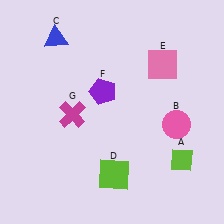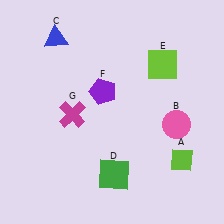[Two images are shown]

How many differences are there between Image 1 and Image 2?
There are 2 differences between the two images.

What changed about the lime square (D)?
In Image 1, D is lime. In Image 2, it changed to green.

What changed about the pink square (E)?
In Image 1, E is pink. In Image 2, it changed to lime.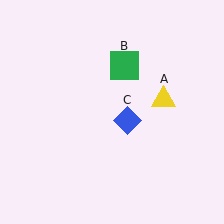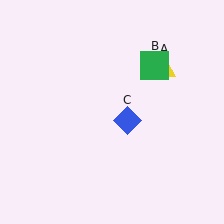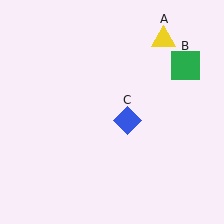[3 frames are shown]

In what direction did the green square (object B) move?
The green square (object B) moved right.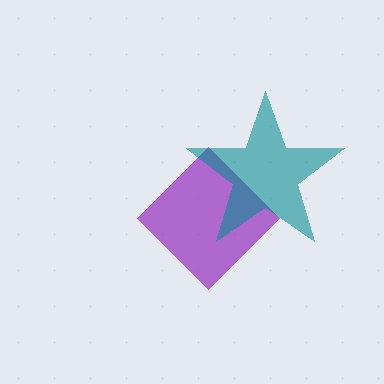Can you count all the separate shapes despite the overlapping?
Yes, there are 2 separate shapes.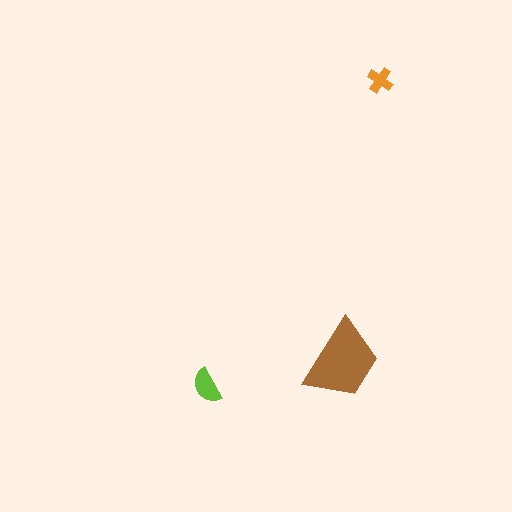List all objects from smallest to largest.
The orange cross, the lime semicircle, the brown trapezoid.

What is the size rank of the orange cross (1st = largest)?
3rd.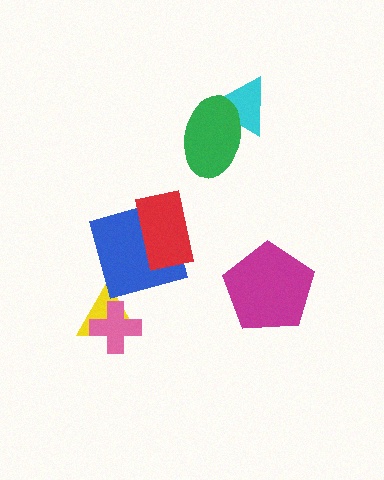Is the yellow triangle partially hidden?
Yes, it is partially covered by another shape.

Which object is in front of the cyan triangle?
The green ellipse is in front of the cyan triangle.